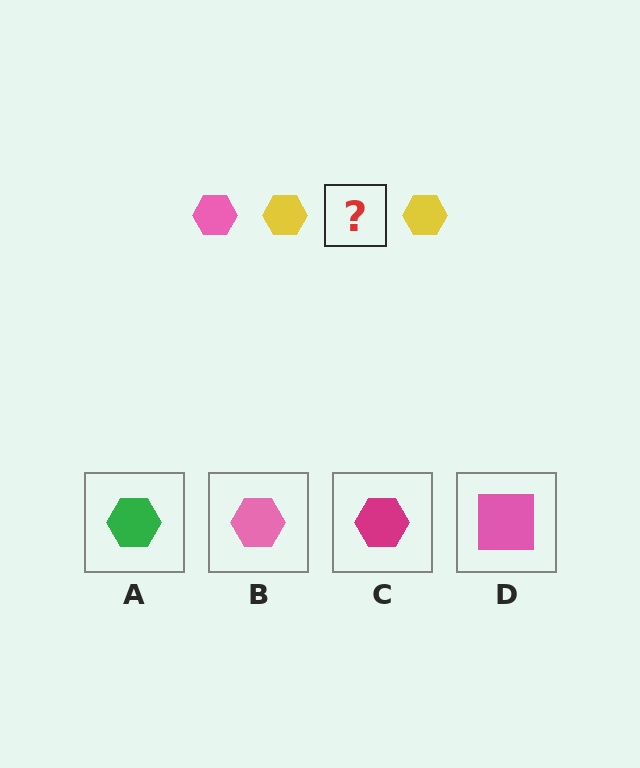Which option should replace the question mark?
Option B.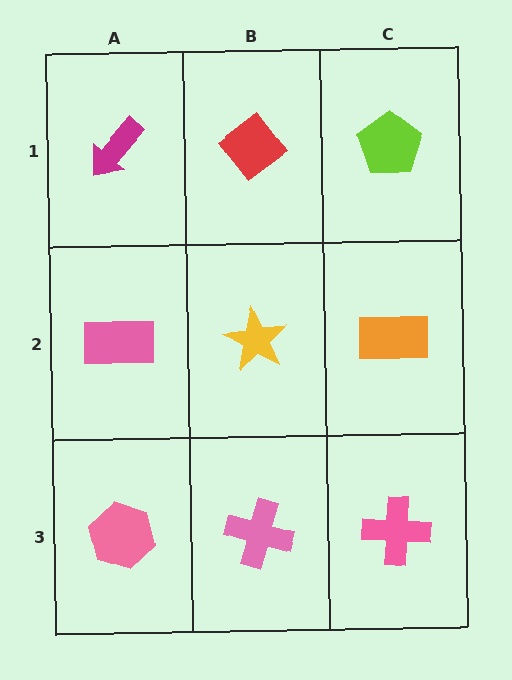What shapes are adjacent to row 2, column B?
A red diamond (row 1, column B), a pink cross (row 3, column B), a pink rectangle (row 2, column A), an orange rectangle (row 2, column C).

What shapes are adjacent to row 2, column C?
A lime pentagon (row 1, column C), a pink cross (row 3, column C), a yellow star (row 2, column B).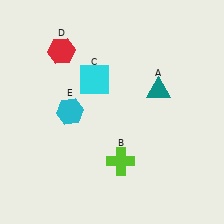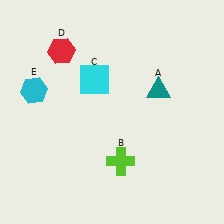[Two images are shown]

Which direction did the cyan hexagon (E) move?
The cyan hexagon (E) moved left.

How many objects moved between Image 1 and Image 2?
1 object moved between the two images.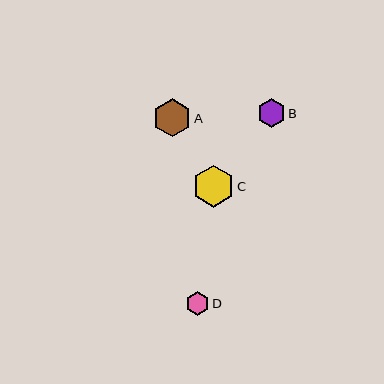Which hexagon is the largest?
Hexagon C is the largest with a size of approximately 42 pixels.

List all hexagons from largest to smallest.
From largest to smallest: C, A, B, D.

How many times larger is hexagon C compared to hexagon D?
Hexagon C is approximately 1.8 times the size of hexagon D.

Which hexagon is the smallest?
Hexagon D is the smallest with a size of approximately 24 pixels.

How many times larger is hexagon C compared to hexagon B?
Hexagon C is approximately 1.5 times the size of hexagon B.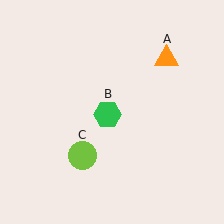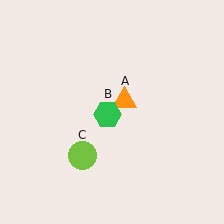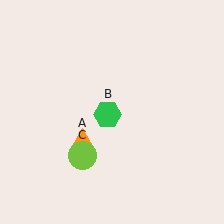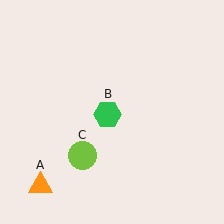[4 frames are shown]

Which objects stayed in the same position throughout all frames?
Green hexagon (object B) and lime circle (object C) remained stationary.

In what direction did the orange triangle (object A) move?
The orange triangle (object A) moved down and to the left.